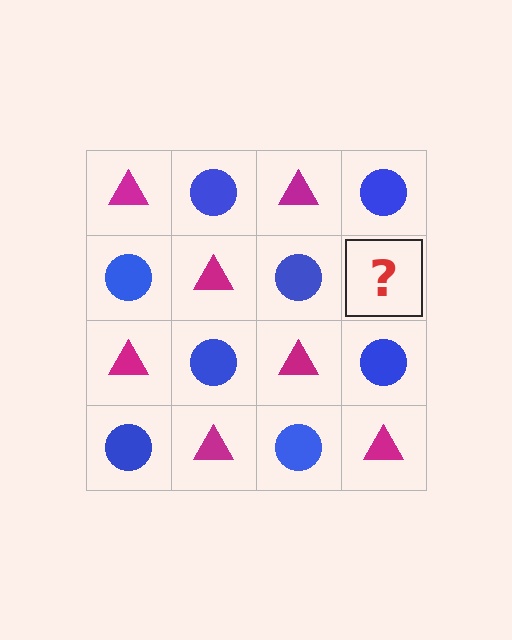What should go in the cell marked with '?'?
The missing cell should contain a magenta triangle.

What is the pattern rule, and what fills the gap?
The rule is that it alternates magenta triangle and blue circle in a checkerboard pattern. The gap should be filled with a magenta triangle.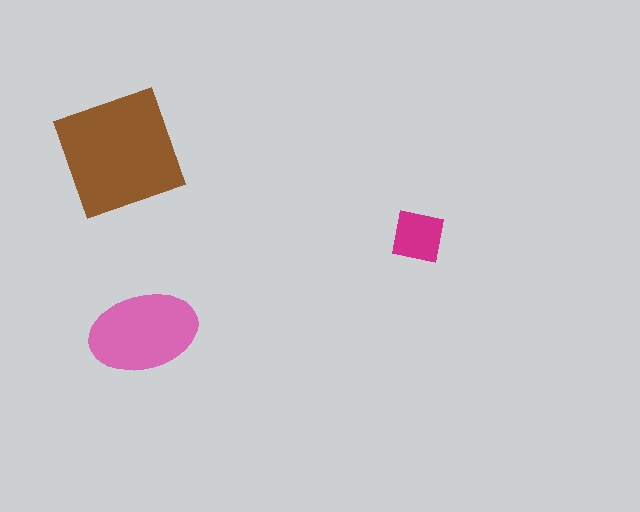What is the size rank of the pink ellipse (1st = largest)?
2nd.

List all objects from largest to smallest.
The brown square, the pink ellipse, the magenta square.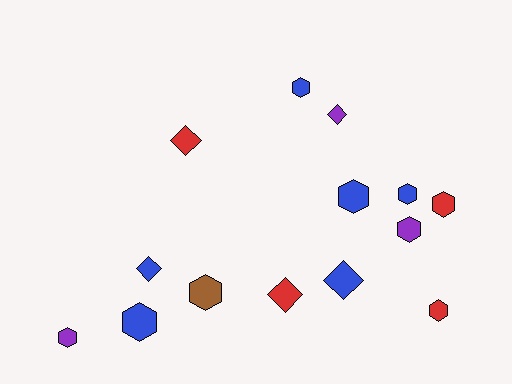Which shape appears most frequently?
Hexagon, with 9 objects.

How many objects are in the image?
There are 14 objects.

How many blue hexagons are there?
There are 4 blue hexagons.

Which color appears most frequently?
Blue, with 6 objects.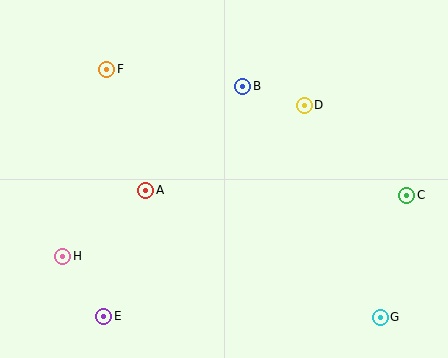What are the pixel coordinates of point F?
Point F is at (107, 70).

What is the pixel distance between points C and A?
The distance between C and A is 261 pixels.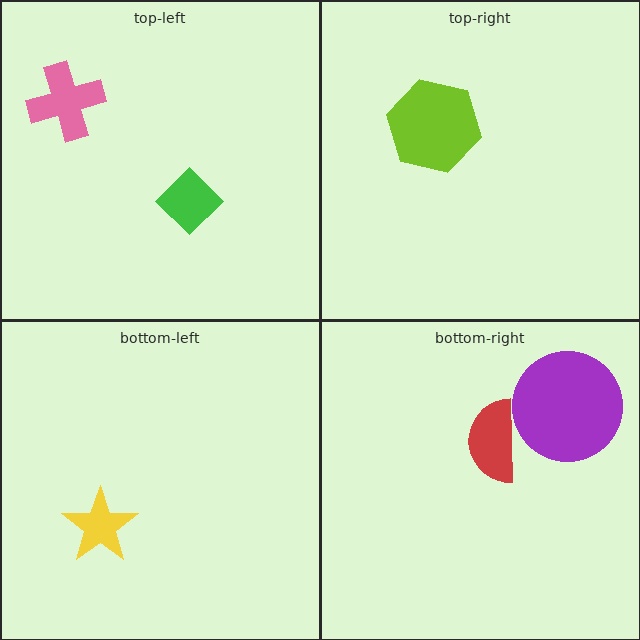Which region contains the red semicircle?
The bottom-right region.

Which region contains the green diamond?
The top-left region.